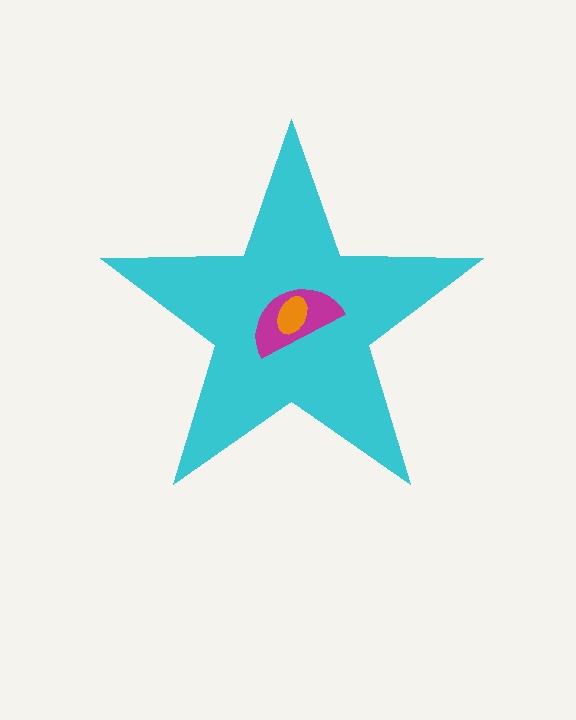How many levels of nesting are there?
3.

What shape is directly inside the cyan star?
The magenta semicircle.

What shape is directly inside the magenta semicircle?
The orange ellipse.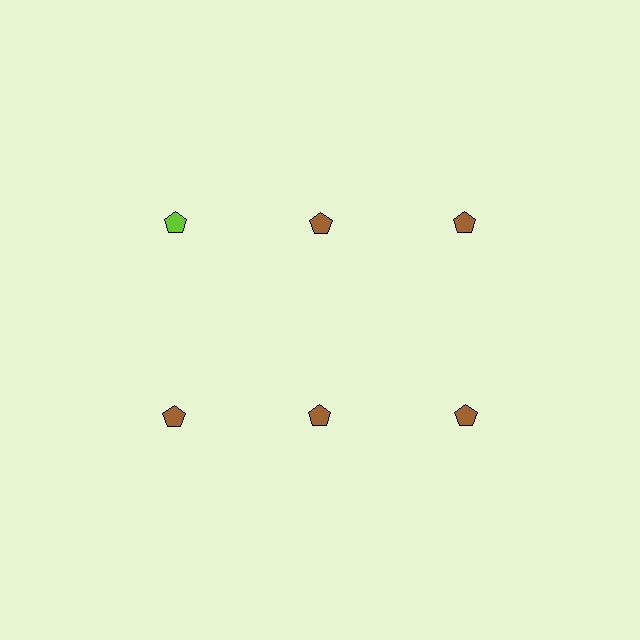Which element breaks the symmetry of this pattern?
The lime pentagon in the top row, leftmost column breaks the symmetry. All other shapes are brown pentagons.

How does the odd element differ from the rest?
It has a different color: lime instead of brown.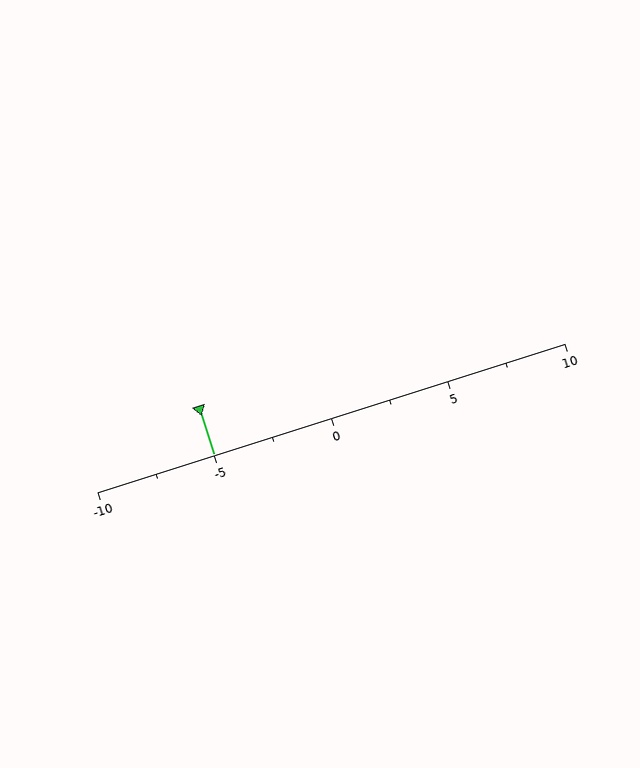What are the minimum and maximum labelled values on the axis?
The axis runs from -10 to 10.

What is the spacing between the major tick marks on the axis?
The major ticks are spaced 5 apart.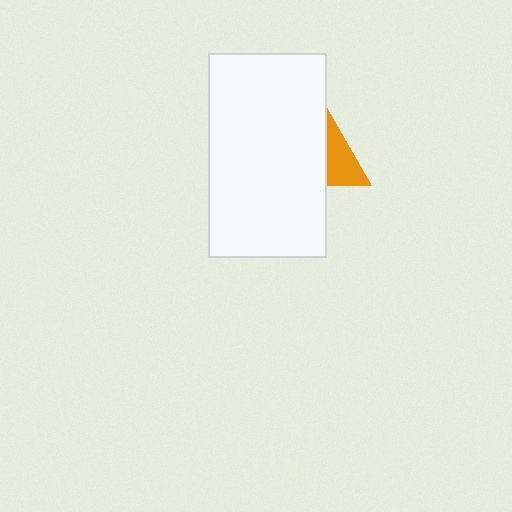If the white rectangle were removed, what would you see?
You would see the complete orange triangle.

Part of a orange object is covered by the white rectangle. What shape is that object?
It is a triangle.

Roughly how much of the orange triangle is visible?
A small part of it is visible (roughly 31%).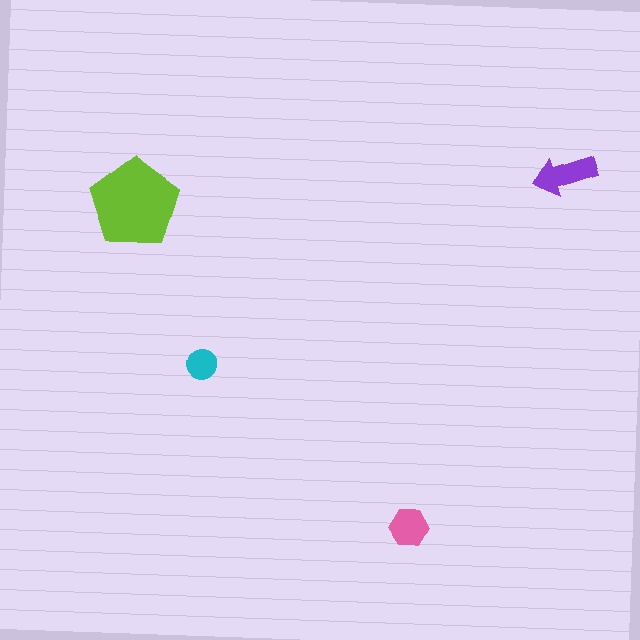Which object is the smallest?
The cyan circle.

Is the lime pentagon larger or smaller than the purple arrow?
Larger.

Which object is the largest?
The lime pentagon.